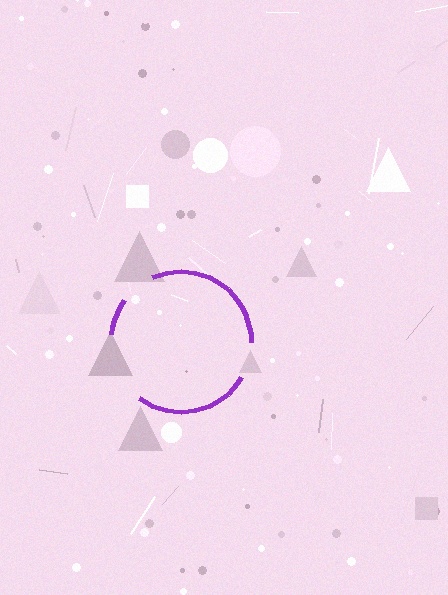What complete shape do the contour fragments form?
The contour fragments form a circle.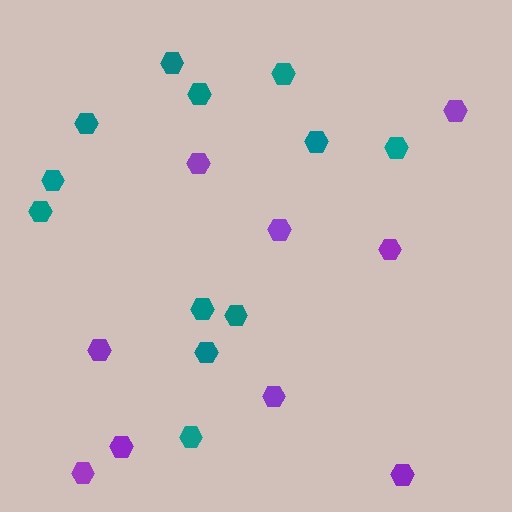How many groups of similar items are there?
There are 2 groups: one group of purple hexagons (9) and one group of teal hexagons (12).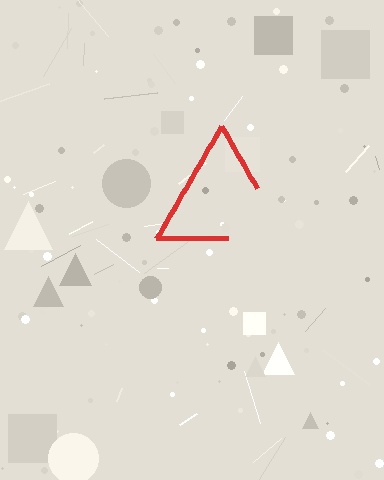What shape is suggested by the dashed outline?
The dashed outline suggests a triangle.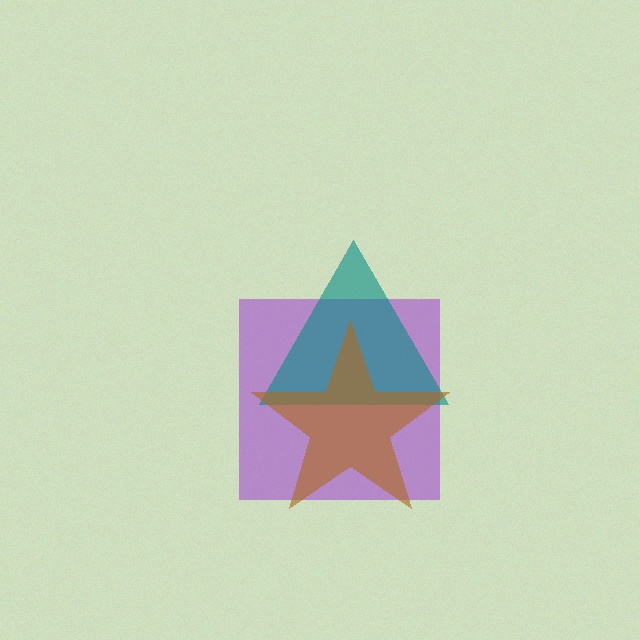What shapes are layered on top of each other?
The layered shapes are: a purple square, a teal triangle, a brown star.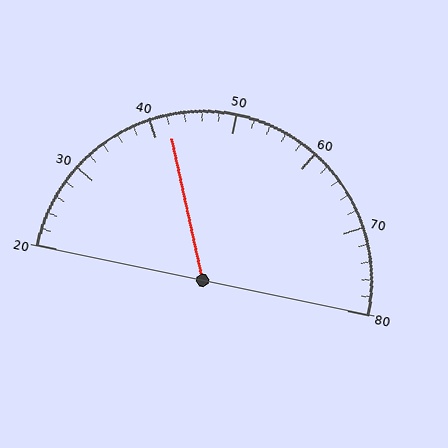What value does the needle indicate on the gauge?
The needle indicates approximately 42.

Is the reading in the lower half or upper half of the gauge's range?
The reading is in the lower half of the range (20 to 80).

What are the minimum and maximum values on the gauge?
The gauge ranges from 20 to 80.